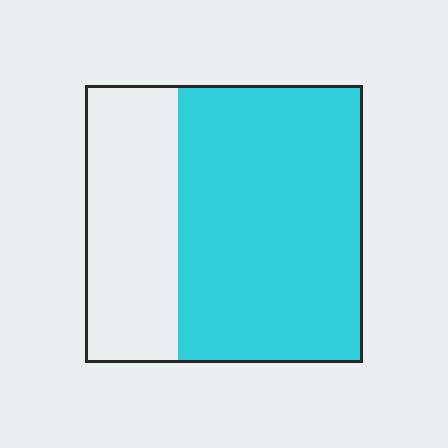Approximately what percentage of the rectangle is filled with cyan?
Approximately 65%.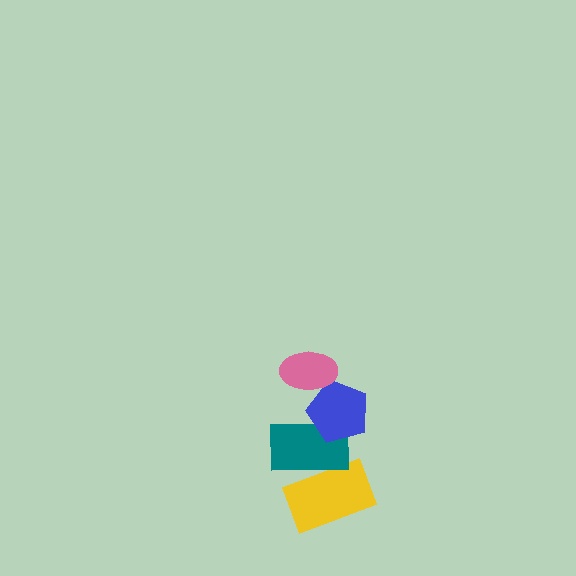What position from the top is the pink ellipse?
The pink ellipse is 1st from the top.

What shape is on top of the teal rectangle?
The blue pentagon is on top of the teal rectangle.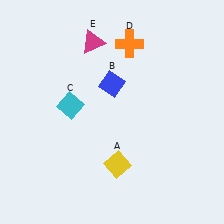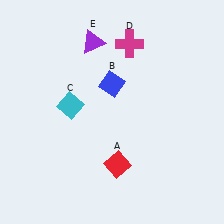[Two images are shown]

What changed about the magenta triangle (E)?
In Image 1, E is magenta. In Image 2, it changed to purple.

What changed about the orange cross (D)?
In Image 1, D is orange. In Image 2, it changed to magenta.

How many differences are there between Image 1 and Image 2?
There are 3 differences between the two images.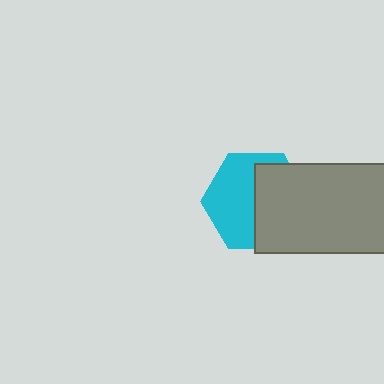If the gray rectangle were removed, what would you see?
You would see the complete cyan hexagon.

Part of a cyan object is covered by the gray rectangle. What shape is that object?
It is a hexagon.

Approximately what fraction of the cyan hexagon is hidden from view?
Roughly 48% of the cyan hexagon is hidden behind the gray rectangle.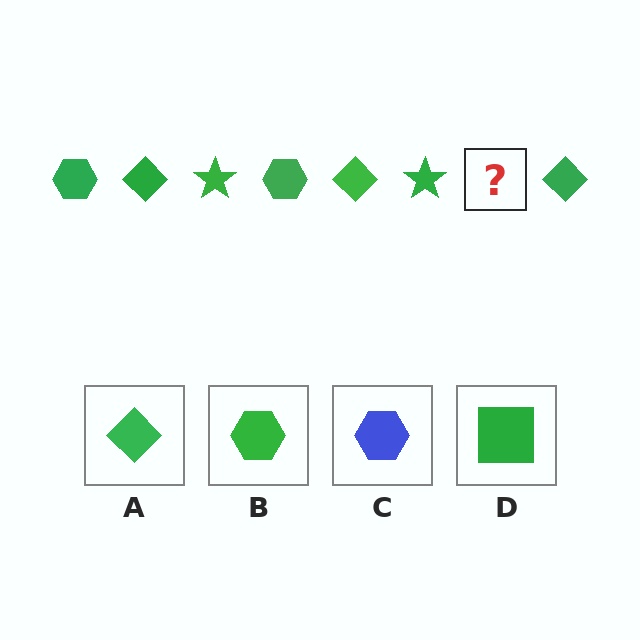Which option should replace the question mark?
Option B.